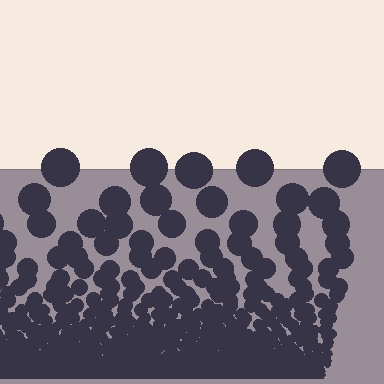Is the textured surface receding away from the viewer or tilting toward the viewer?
The surface appears to tilt toward the viewer. Texture elements get larger and sparser toward the top.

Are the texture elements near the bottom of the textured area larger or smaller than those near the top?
Smaller. The gradient is inverted — elements near the bottom are smaller and denser.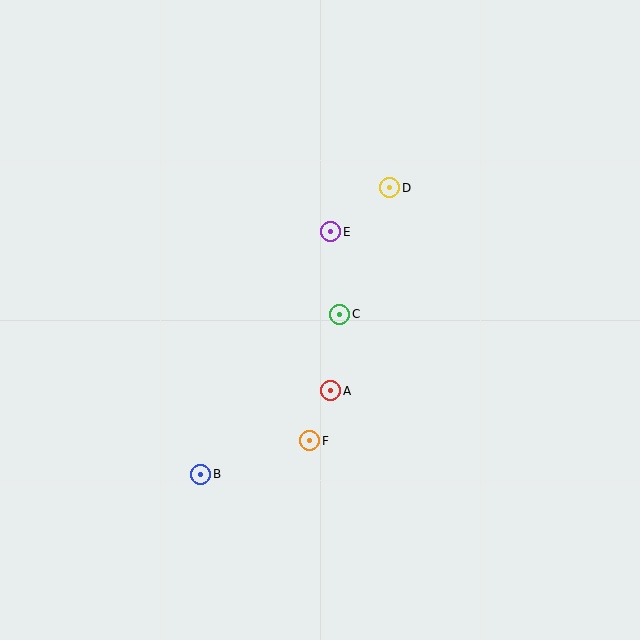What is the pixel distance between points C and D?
The distance between C and D is 136 pixels.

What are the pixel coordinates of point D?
Point D is at (390, 188).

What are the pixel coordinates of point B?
Point B is at (201, 474).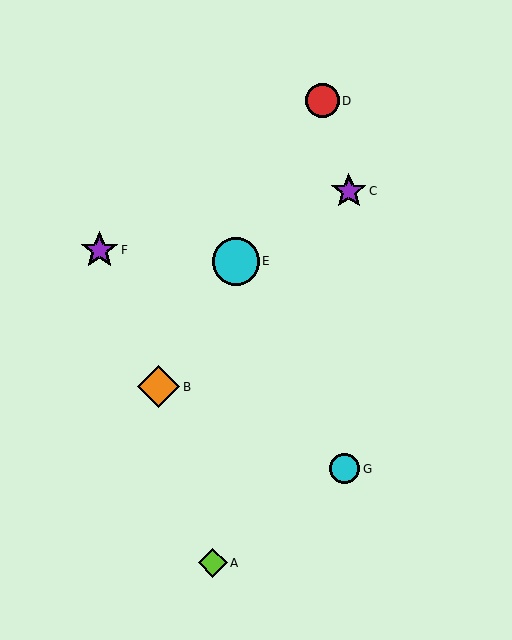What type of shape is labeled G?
Shape G is a cyan circle.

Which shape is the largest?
The cyan circle (labeled E) is the largest.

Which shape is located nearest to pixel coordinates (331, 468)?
The cyan circle (labeled G) at (344, 469) is nearest to that location.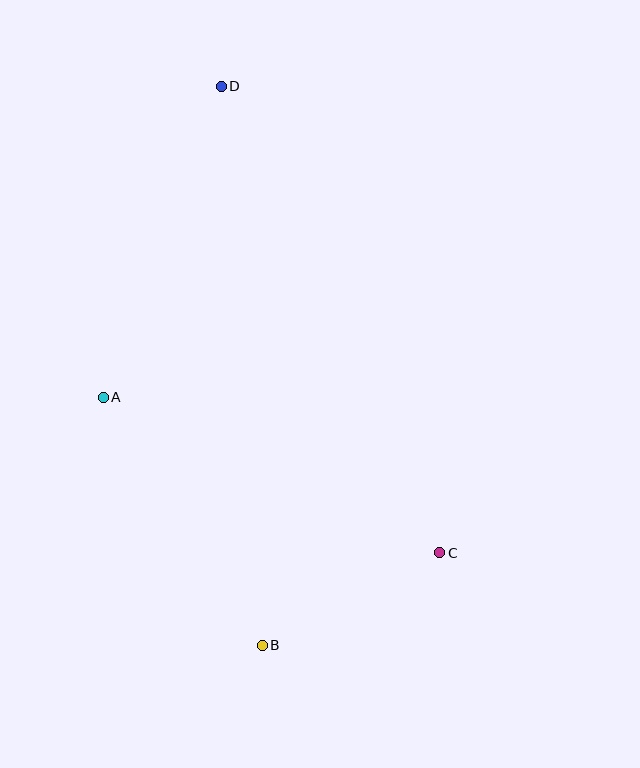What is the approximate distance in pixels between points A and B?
The distance between A and B is approximately 295 pixels.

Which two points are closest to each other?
Points B and C are closest to each other.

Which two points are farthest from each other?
Points B and D are farthest from each other.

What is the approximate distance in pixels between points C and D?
The distance between C and D is approximately 515 pixels.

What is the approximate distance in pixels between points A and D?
The distance between A and D is approximately 333 pixels.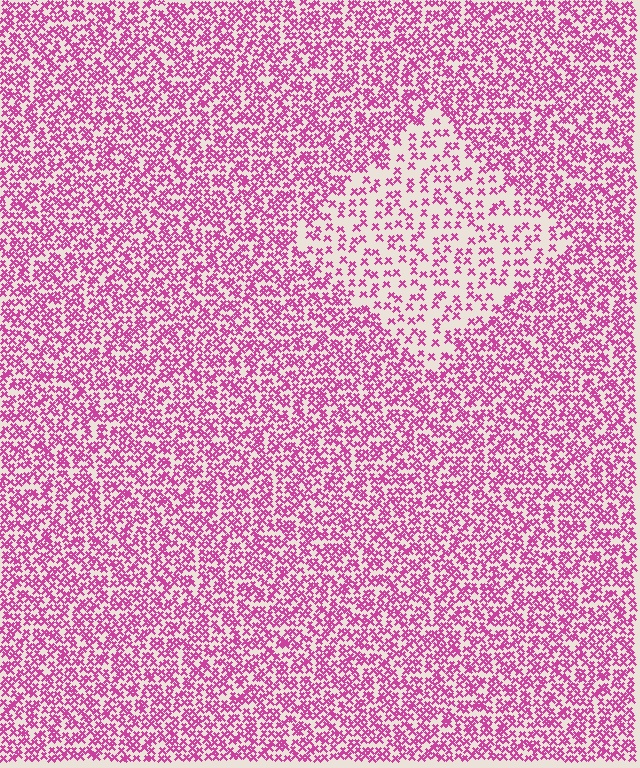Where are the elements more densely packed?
The elements are more densely packed outside the diamond boundary.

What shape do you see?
I see a diamond.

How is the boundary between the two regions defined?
The boundary is defined by a change in element density (approximately 2.2x ratio). All elements are the same color, size, and shape.